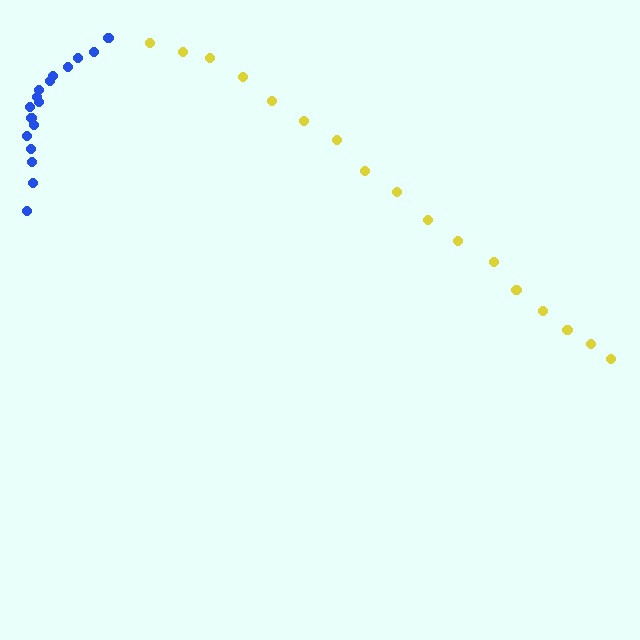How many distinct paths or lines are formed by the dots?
There are 2 distinct paths.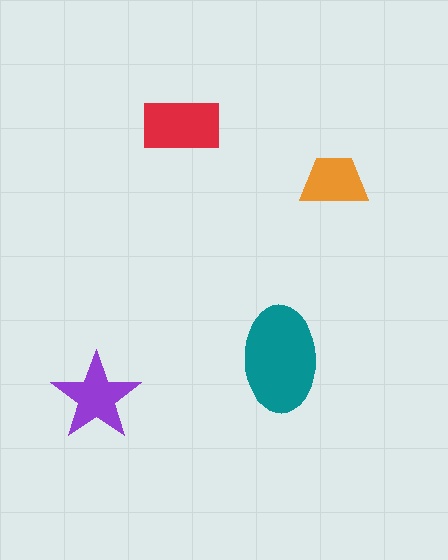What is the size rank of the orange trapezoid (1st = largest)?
4th.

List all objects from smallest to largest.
The orange trapezoid, the purple star, the red rectangle, the teal ellipse.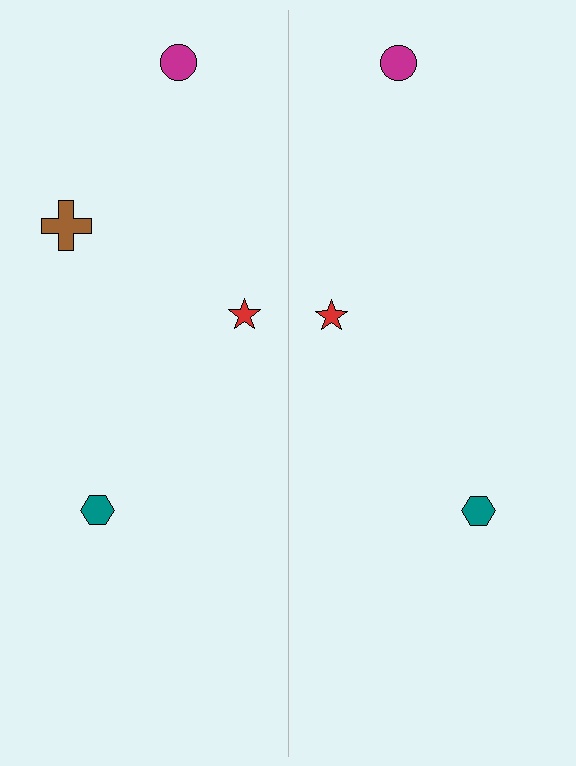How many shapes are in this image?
There are 7 shapes in this image.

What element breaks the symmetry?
A brown cross is missing from the right side.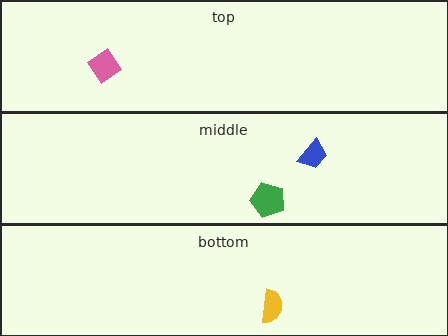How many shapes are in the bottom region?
1.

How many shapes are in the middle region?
2.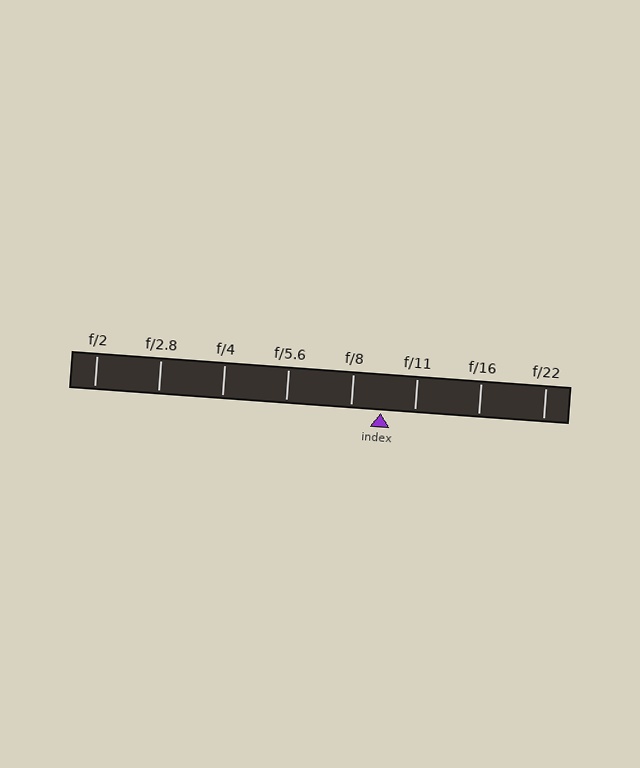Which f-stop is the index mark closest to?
The index mark is closest to f/8.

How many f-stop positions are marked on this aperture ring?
There are 8 f-stop positions marked.